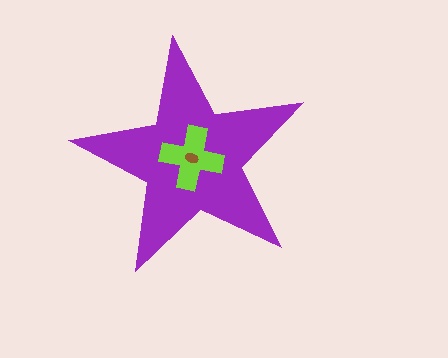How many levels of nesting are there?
3.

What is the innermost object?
The brown ellipse.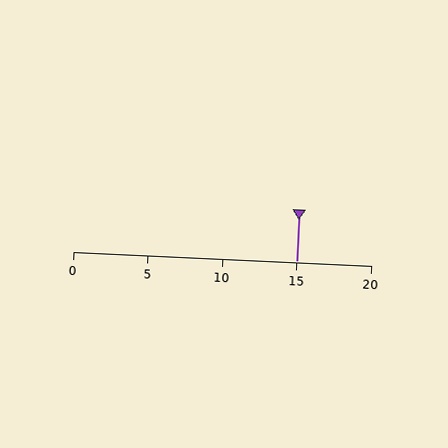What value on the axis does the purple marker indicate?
The marker indicates approximately 15.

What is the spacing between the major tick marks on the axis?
The major ticks are spaced 5 apart.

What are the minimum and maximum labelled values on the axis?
The axis runs from 0 to 20.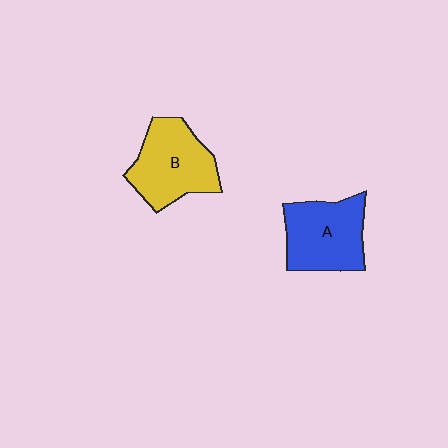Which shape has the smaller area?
Shape A (blue).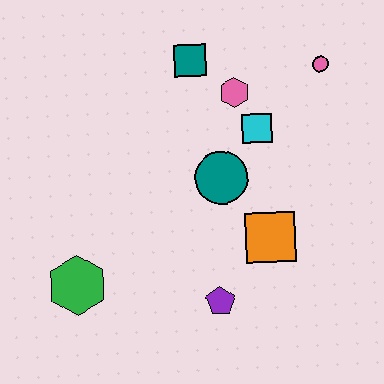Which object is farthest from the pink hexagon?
The green hexagon is farthest from the pink hexagon.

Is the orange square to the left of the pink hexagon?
No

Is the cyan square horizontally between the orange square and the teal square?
Yes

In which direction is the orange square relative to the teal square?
The orange square is below the teal square.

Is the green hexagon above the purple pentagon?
Yes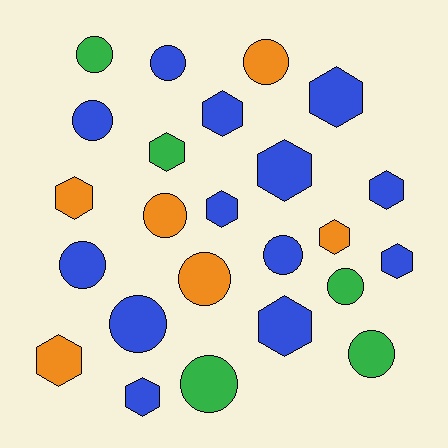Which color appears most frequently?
Blue, with 13 objects.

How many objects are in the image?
There are 24 objects.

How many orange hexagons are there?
There are 3 orange hexagons.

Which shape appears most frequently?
Hexagon, with 12 objects.